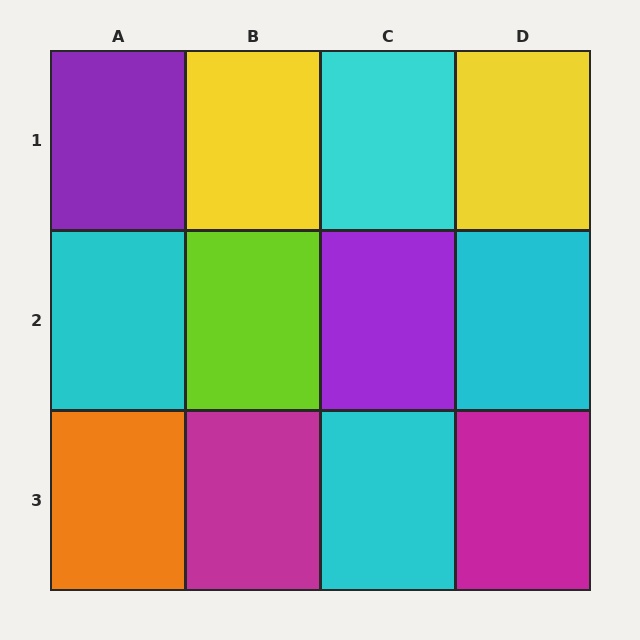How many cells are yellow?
2 cells are yellow.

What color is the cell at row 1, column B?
Yellow.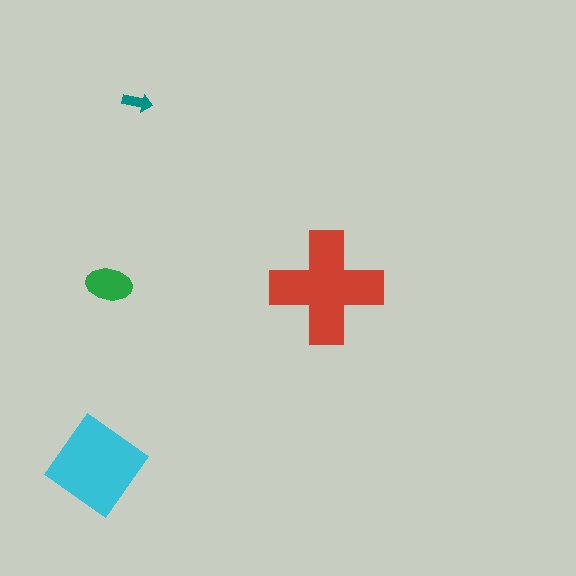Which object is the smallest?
The teal arrow.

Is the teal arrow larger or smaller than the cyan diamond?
Smaller.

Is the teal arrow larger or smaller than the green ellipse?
Smaller.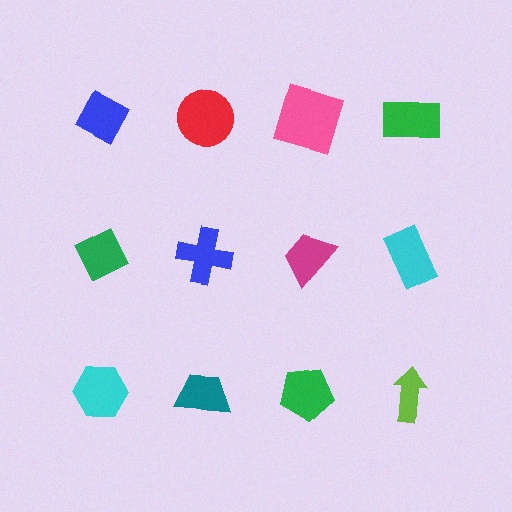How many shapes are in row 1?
4 shapes.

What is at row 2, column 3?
A magenta trapezoid.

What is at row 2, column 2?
A blue cross.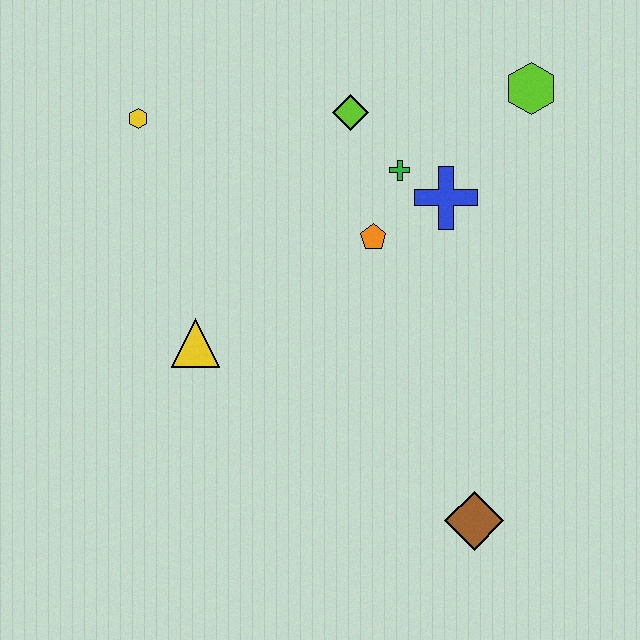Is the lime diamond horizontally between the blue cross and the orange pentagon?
No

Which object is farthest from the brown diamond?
The yellow hexagon is farthest from the brown diamond.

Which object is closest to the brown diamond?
The orange pentagon is closest to the brown diamond.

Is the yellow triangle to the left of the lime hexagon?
Yes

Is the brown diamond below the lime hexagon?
Yes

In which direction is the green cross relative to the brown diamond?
The green cross is above the brown diamond.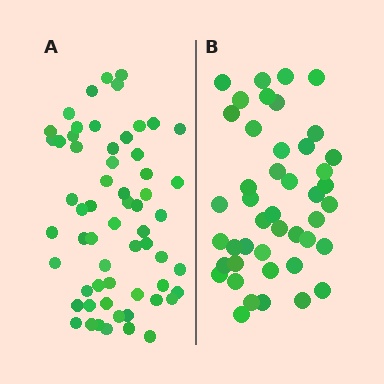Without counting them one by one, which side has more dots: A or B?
Region A (the left region) has more dots.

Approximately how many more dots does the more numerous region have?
Region A has approximately 15 more dots than region B.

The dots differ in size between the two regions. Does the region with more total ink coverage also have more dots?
No. Region B has more total ink coverage because its dots are larger, but region A actually contains more individual dots. Total area can be misleading — the number of items is what matters here.